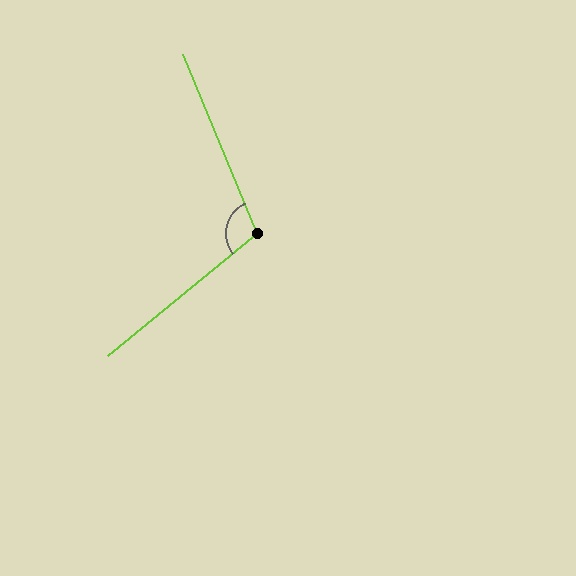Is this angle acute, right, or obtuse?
It is obtuse.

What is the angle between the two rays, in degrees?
Approximately 107 degrees.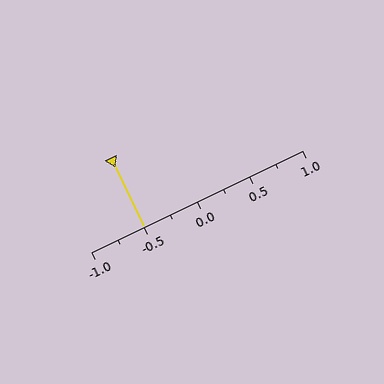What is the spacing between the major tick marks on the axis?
The major ticks are spaced 0.5 apart.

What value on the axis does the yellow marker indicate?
The marker indicates approximately -0.5.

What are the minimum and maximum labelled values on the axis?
The axis runs from -1.0 to 1.0.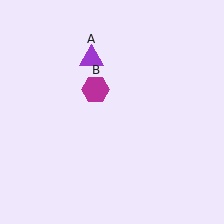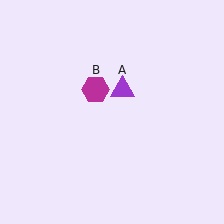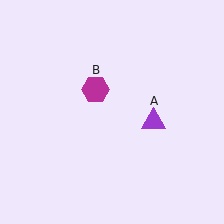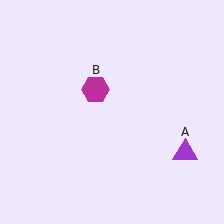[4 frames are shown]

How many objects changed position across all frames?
1 object changed position: purple triangle (object A).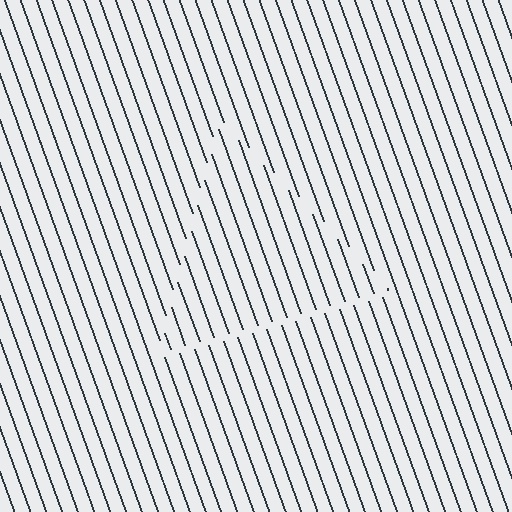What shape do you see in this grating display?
An illusory triangle. The interior of the shape contains the same grating, shifted by half a period — the contour is defined by the phase discontinuity where line-ends from the inner and outer gratings abut.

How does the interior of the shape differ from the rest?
The interior of the shape contains the same grating, shifted by half a period — the contour is defined by the phase discontinuity where line-ends from the inner and outer gratings abut.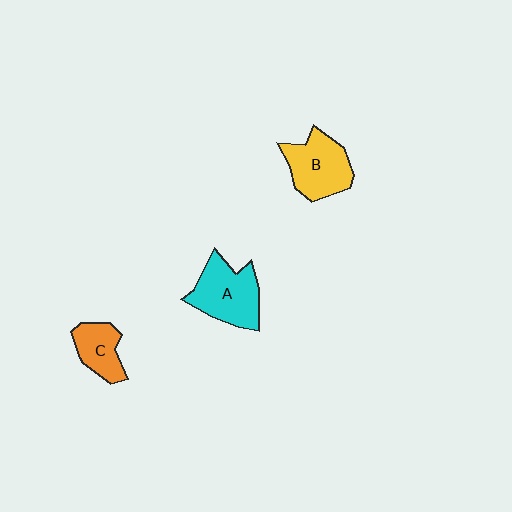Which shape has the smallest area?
Shape C (orange).